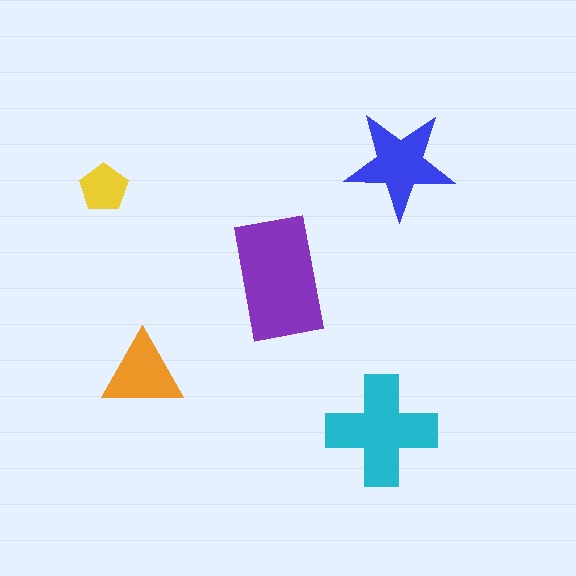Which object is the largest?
The purple rectangle.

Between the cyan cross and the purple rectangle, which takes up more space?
The purple rectangle.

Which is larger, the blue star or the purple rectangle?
The purple rectangle.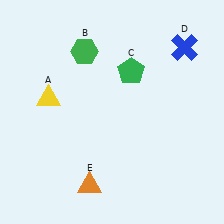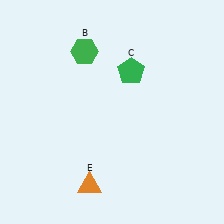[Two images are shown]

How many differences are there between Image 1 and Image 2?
There are 2 differences between the two images.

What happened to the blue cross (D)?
The blue cross (D) was removed in Image 2. It was in the top-right area of Image 1.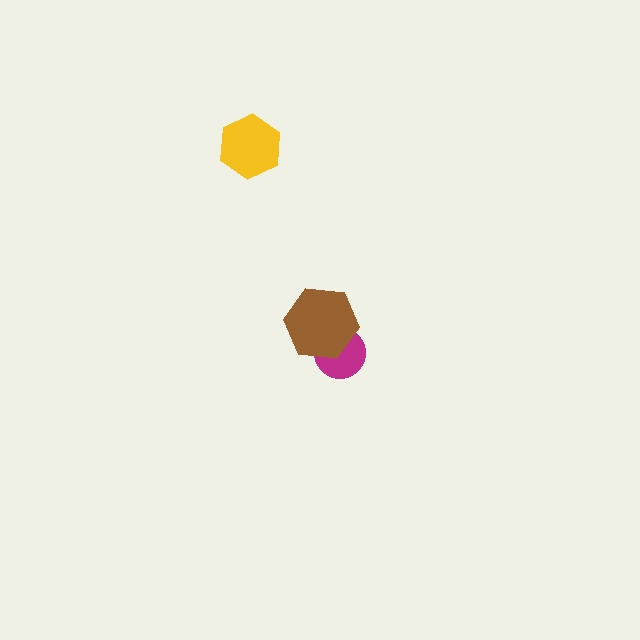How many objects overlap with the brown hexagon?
1 object overlaps with the brown hexagon.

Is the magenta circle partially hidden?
Yes, it is partially covered by another shape.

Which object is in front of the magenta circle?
The brown hexagon is in front of the magenta circle.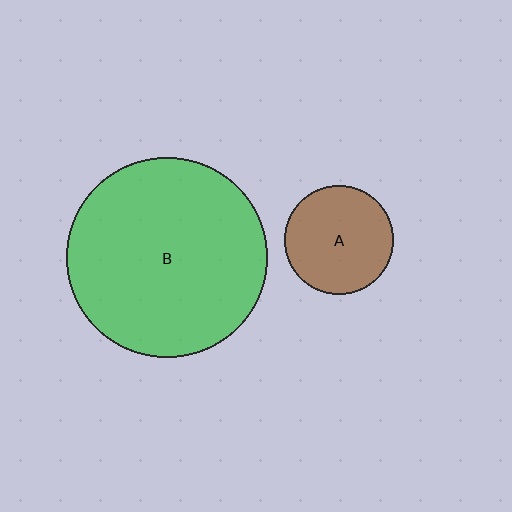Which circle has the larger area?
Circle B (green).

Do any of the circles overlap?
No, none of the circles overlap.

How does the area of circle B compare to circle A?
Approximately 3.4 times.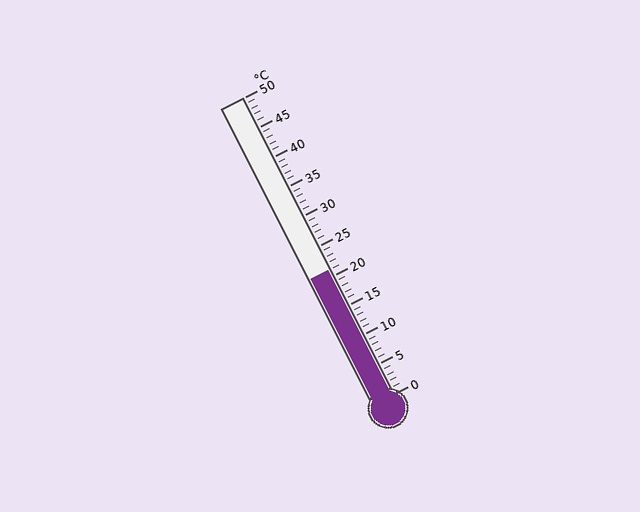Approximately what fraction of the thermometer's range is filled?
The thermometer is filled to approximately 40% of its range.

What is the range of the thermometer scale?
The thermometer scale ranges from 0°C to 50°C.